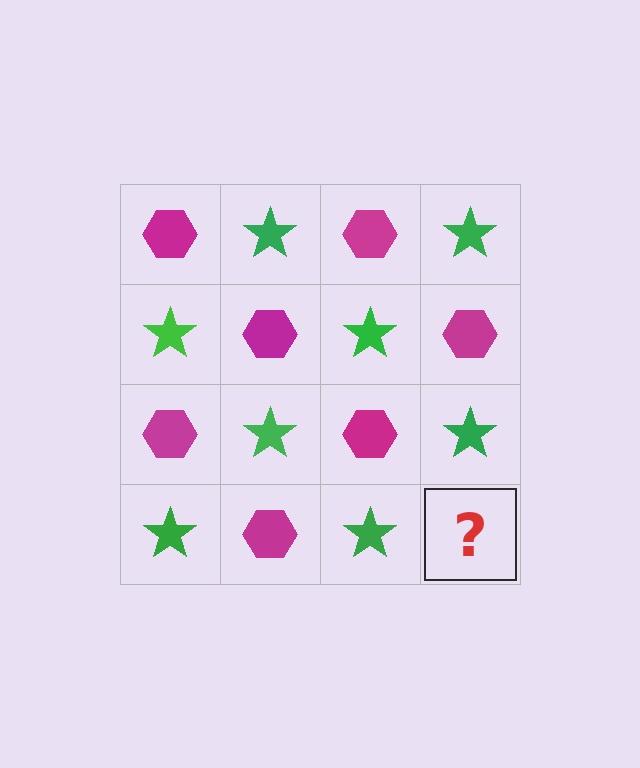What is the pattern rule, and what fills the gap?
The rule is that it alternates magenta hexagon and green star in a checkerboard pattern. The gap should be filled with a magenta hexagon.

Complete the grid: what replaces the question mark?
The question mark should be replaced with a magenta hexagon.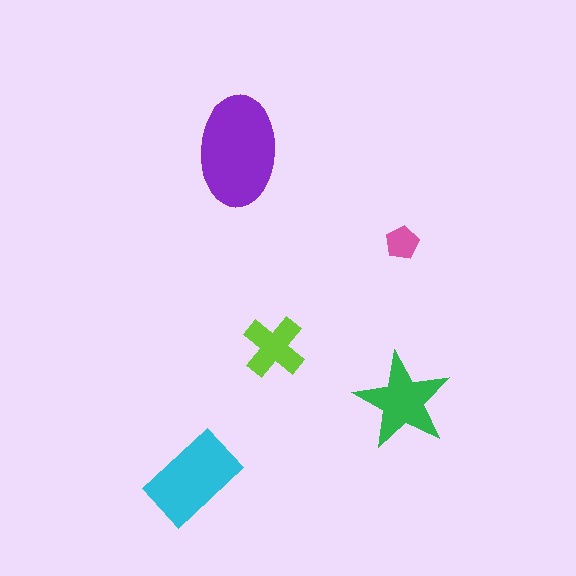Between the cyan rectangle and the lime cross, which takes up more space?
The cyan rectangle.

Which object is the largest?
The purple ellipse.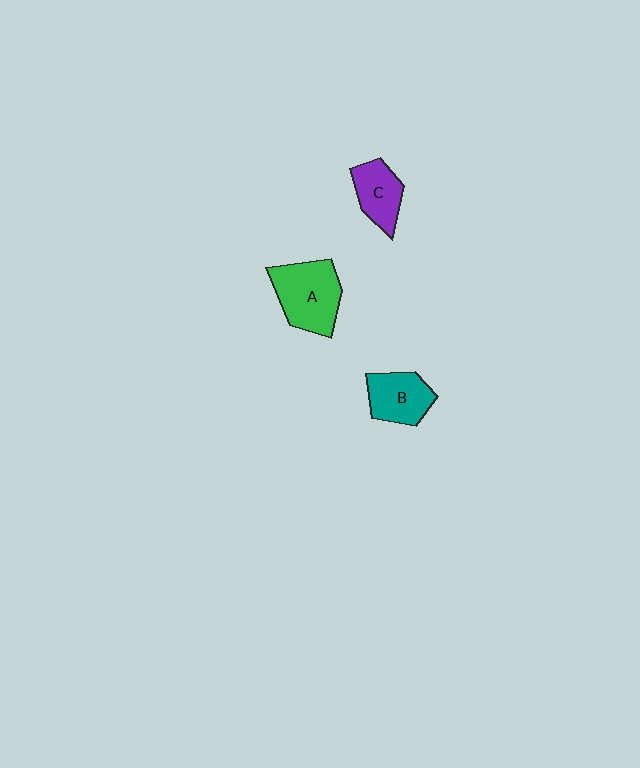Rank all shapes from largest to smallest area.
From largest to smallest: A (green), B (teal), C (purple).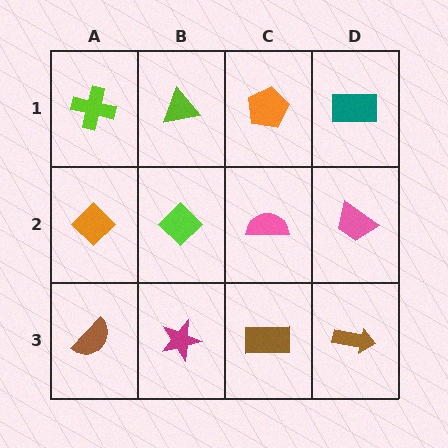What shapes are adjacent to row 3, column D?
A pink trapezoid (row 2, column D), a brown rectangle (row 3, column C).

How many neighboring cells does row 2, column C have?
4.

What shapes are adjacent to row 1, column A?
An orange diamond (row 2, column A), a lime triangle (row 1, column B).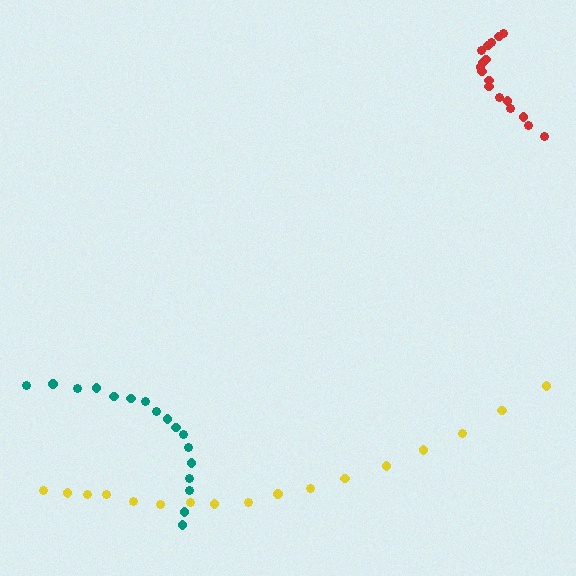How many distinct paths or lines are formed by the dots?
There are 3 distinct paths.